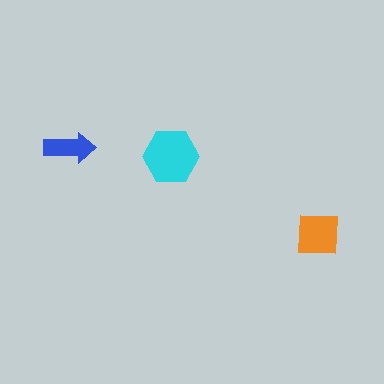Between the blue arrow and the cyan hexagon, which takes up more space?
The cyan hexagon.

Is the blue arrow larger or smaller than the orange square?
Smaller.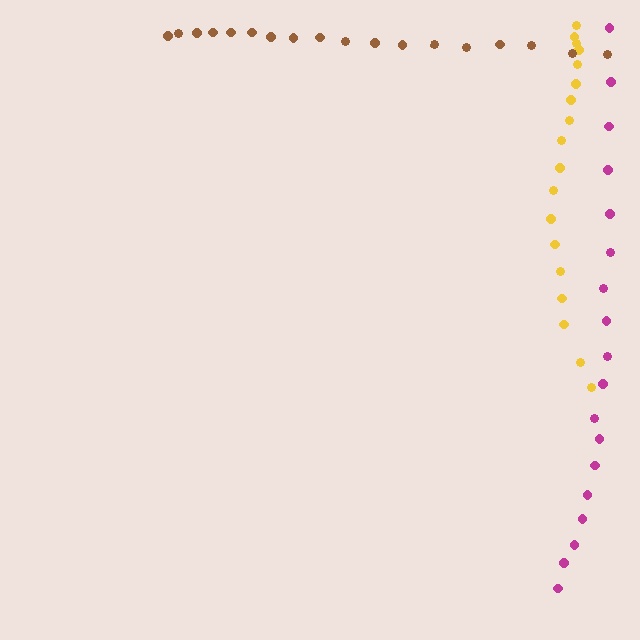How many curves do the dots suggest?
There are 3 distinct paths.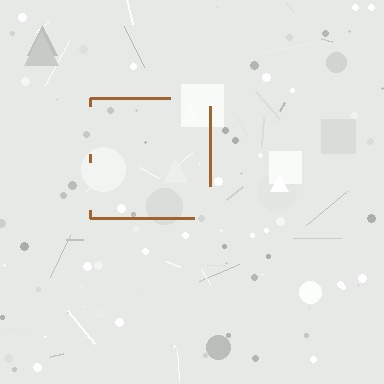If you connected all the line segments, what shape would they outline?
They would outline a square.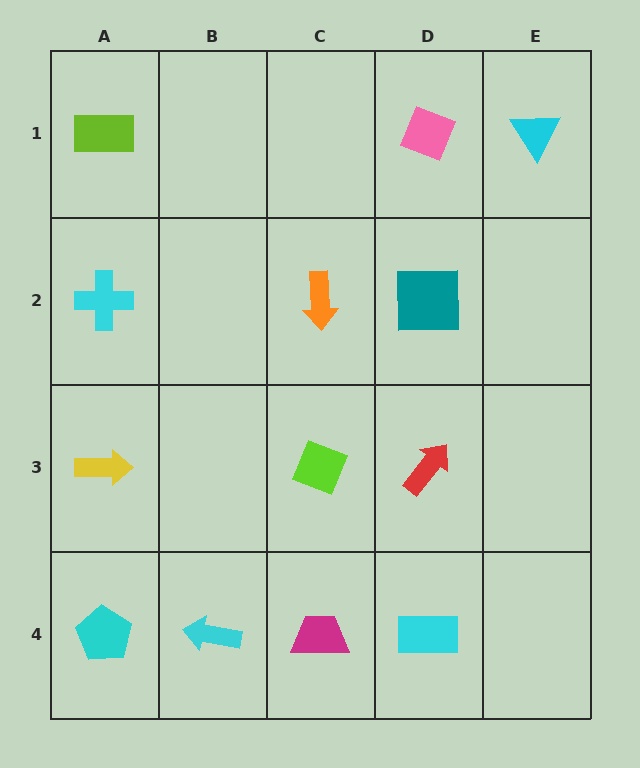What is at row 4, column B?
A cyan arrow.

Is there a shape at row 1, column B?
No, that cell is empty.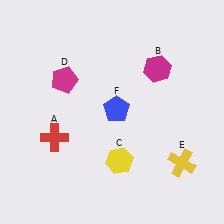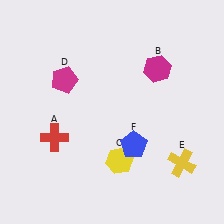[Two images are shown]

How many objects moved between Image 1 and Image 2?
1 object moved between the two images.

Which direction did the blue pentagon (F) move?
The blue pentagon (F) moved down.